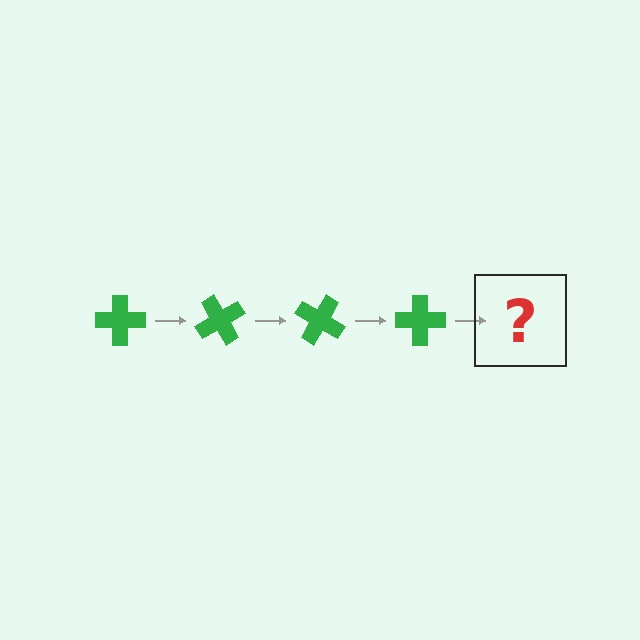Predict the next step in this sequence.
The next step is a green cross rotated 240 degrees.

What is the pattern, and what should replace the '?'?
The pattern is that the cross rotates 60 degrees each step. The '?' should be a green cross rotated 240 degrees.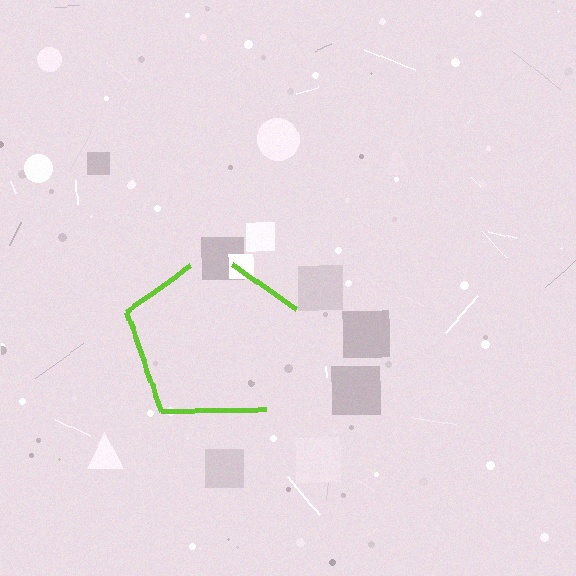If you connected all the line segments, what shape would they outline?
They would outline a pentagon.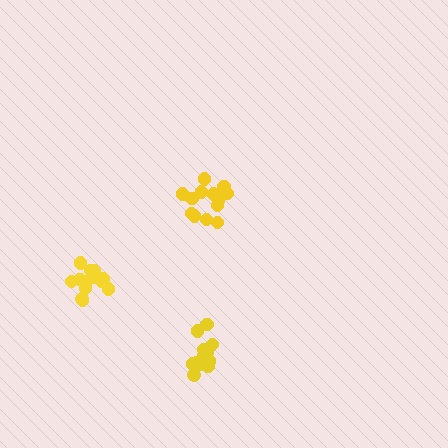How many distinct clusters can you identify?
There are 3 distinct clusters.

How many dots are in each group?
Group 1: 14 dots, Group 2: 13 dots, Group 3: 13 dots (40 total).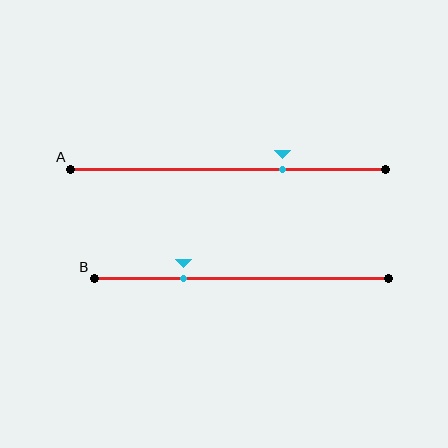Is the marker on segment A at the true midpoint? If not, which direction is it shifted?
No, the marker on segment A is shifted to the right by about 17% of the segment length.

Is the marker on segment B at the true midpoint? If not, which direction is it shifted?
No, the marker on segment B is shifted to the left by about 20% of the segment length.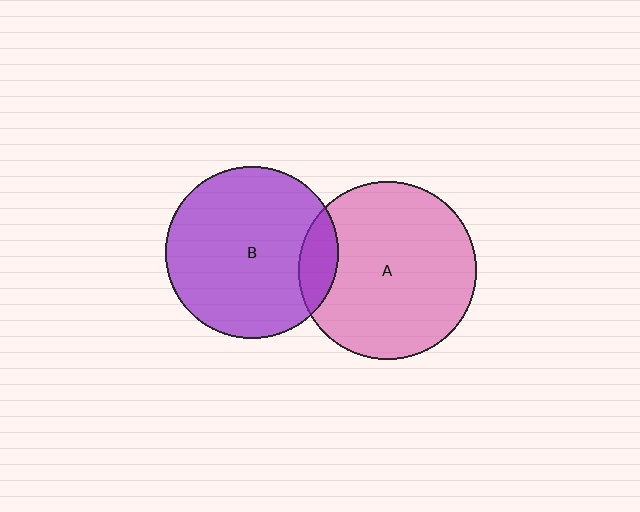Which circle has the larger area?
Circle A (pink).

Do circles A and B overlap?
Yes.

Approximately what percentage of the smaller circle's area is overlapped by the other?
Approximately 10%.